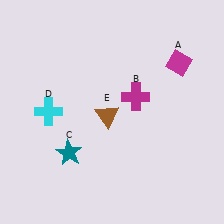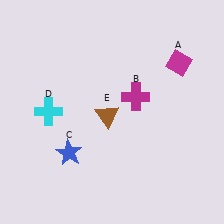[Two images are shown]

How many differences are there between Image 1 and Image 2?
There is 1 difference between the two images.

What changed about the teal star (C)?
In Image 1, C is teal. In Image 2, it changed to blue.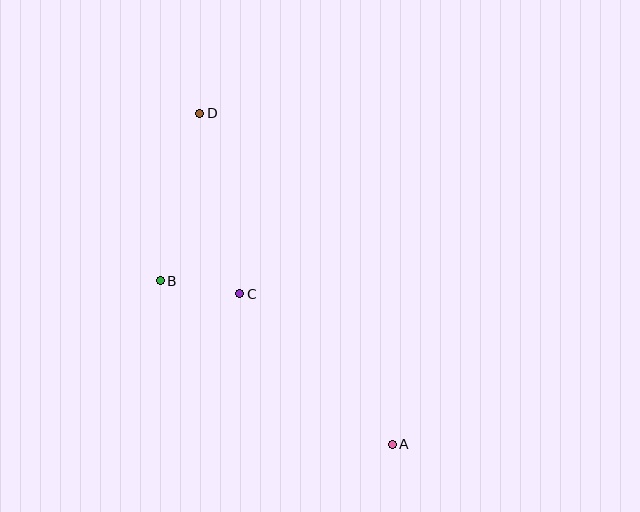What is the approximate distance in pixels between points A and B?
The distance between A and B is approximately 284 pixels.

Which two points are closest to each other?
Points B and C are closest to each other.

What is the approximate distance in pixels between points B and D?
The distance between B and D is approximately 172 pixels.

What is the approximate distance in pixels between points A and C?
The distance between A and C is approximately 214 pixels.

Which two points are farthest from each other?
Points A and D are farthest from each other.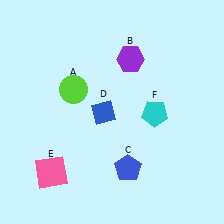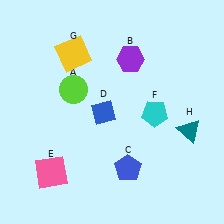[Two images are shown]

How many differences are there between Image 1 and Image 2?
There are 2 differences between the two images.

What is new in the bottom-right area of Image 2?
A teal triangle (H) was added in the bottom-right area of Image 2.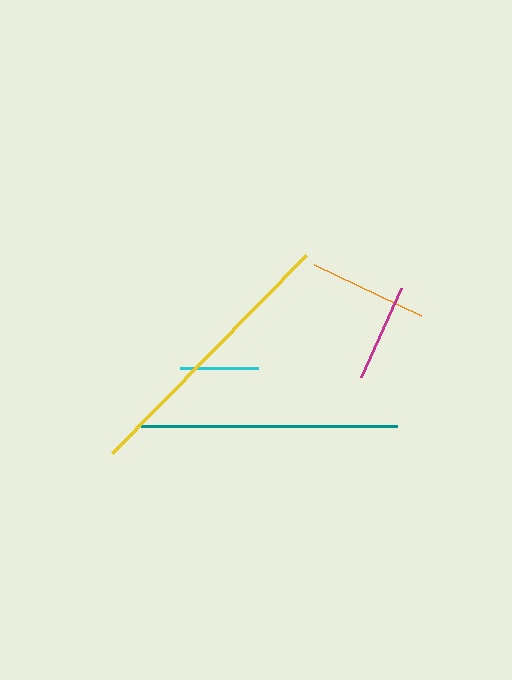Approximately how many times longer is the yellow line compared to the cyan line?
The yellow line is approximately 3.6 times the length of the cyan line.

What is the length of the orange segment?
The orange segment is approximately 118 pixels long.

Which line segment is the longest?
The yellow line is the longest at approximately 277 pixels.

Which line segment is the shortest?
The cyan line is the shortest at approximately 78 pixels.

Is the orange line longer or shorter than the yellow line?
The yellow line is longer than the orange line.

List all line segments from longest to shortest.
From longest to shortest: yellow, teal, orange, magenta, cyan.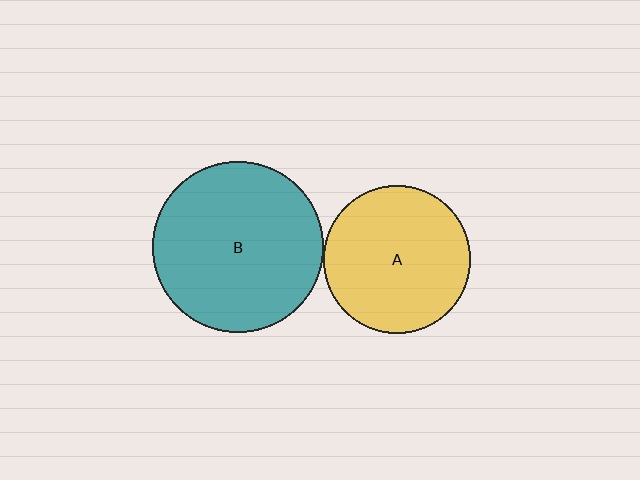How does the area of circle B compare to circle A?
Approximately 1.3 times.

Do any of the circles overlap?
No, none of the circles overlap.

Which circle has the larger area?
Circle B (teal).